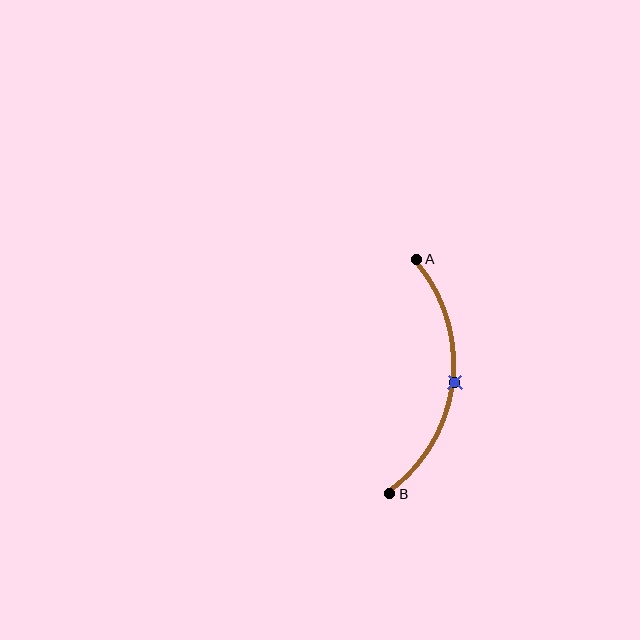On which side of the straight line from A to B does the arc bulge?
The arc bulges to the right of the straight line connecting A and B.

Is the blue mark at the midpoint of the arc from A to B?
Yes. The blue mark lies on the arc at equal arc-length from both A and B — it is the arc midpoint.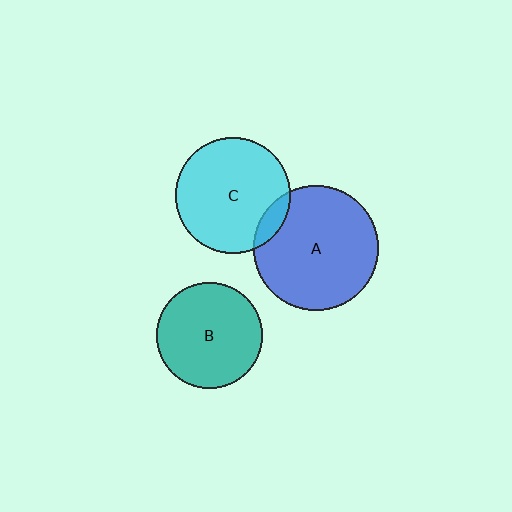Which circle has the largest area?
Circle A (blue).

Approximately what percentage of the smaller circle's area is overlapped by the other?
Approximately 10%.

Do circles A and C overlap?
Yes.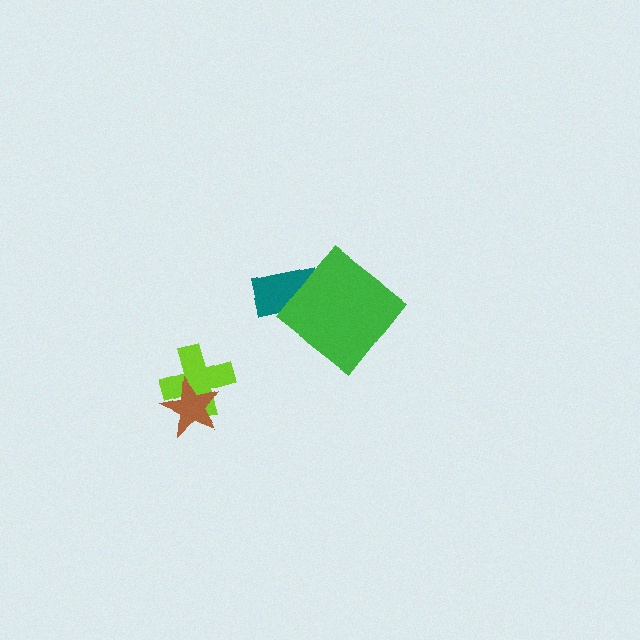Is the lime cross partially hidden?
Yes, it is partially covered by another shape.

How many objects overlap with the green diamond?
1 object overlaps with the green diamond.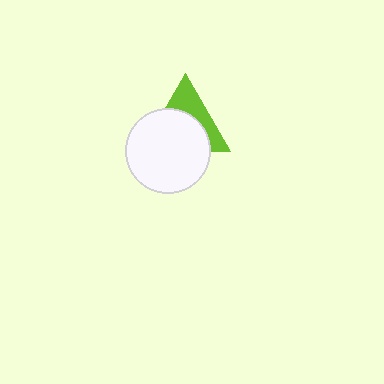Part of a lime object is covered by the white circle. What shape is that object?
It is a triangle.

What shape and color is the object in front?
The object in front is a white circle.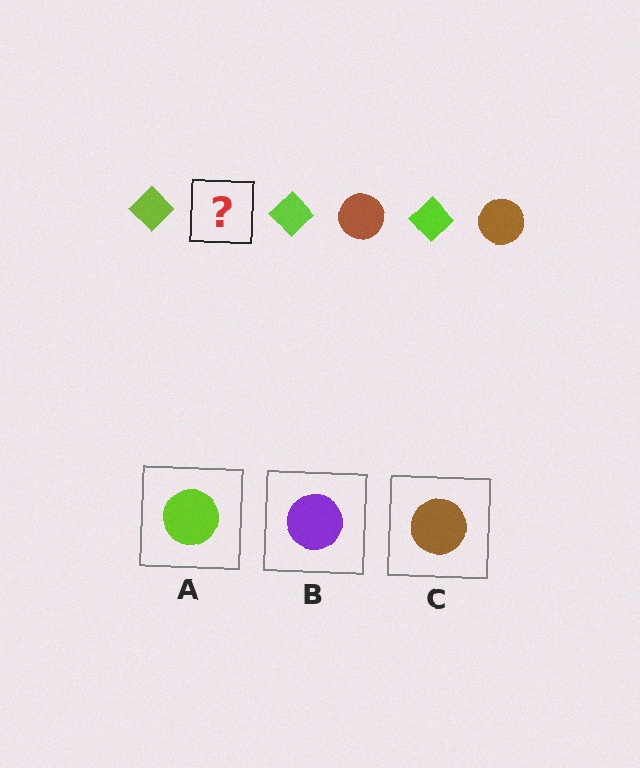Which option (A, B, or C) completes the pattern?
C.